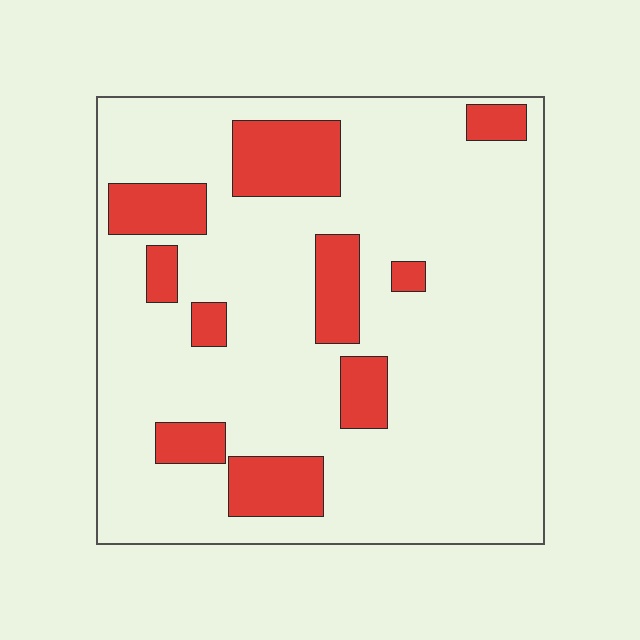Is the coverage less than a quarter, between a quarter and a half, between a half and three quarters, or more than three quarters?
Less than a quarter.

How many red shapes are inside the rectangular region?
10.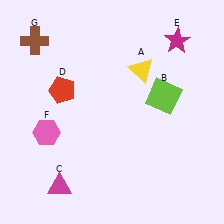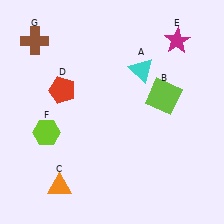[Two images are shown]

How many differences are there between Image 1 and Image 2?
There are 3 differences between the two images.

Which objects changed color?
A changed from yellow to cyan. C changed from magenta to orange. F changed from pink to lime.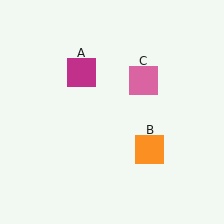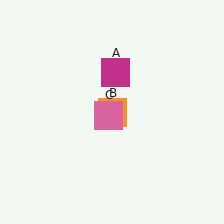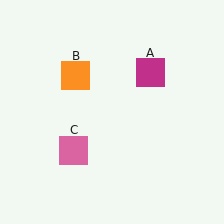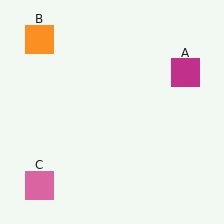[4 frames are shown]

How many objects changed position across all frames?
3 objects changed position: magenta square (object A), orange square (object B), pink square (object C).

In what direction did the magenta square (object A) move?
The magenta square (object A) moved right.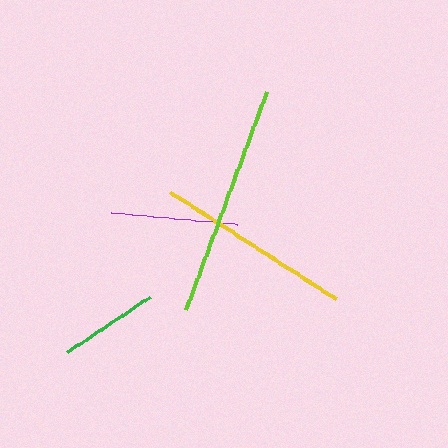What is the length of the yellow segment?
The yellow segment is approximately 197 pixels long.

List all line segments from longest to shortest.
From longest to shortest: lime, yellow, purple, green.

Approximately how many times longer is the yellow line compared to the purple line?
The yellow line is approximately 1.6 times the length of the purple line.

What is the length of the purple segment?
The purple segment is approximately 126 pixels long.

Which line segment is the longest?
The lime line is the longest at approximately 233 pixels.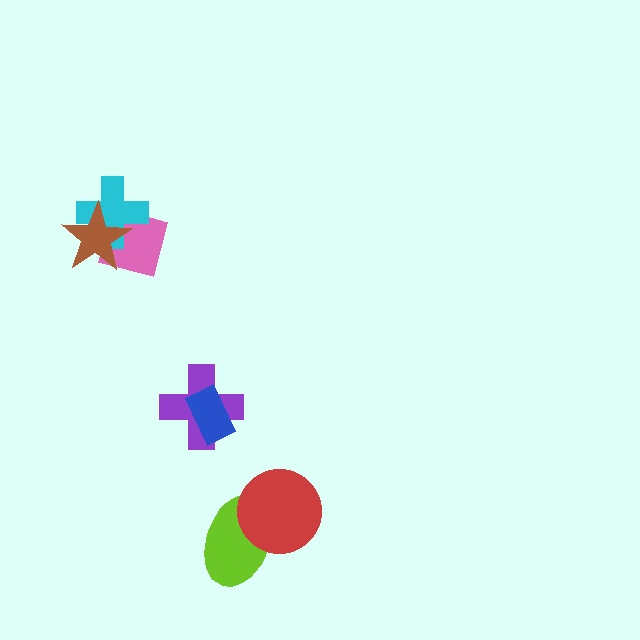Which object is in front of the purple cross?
The blue rectangle is in front of the purple cross.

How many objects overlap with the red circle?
1 object overlaps with the red circle.